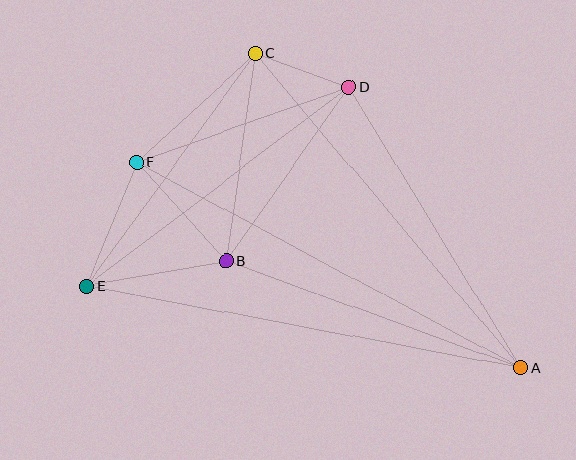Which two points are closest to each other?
Points C and D are closest to each other.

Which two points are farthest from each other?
Points A and E are farthest from each other.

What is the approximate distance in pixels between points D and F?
The distance between D and F is approximately 225 pixels.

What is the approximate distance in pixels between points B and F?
The distance between B and F is approximately 133 pixels.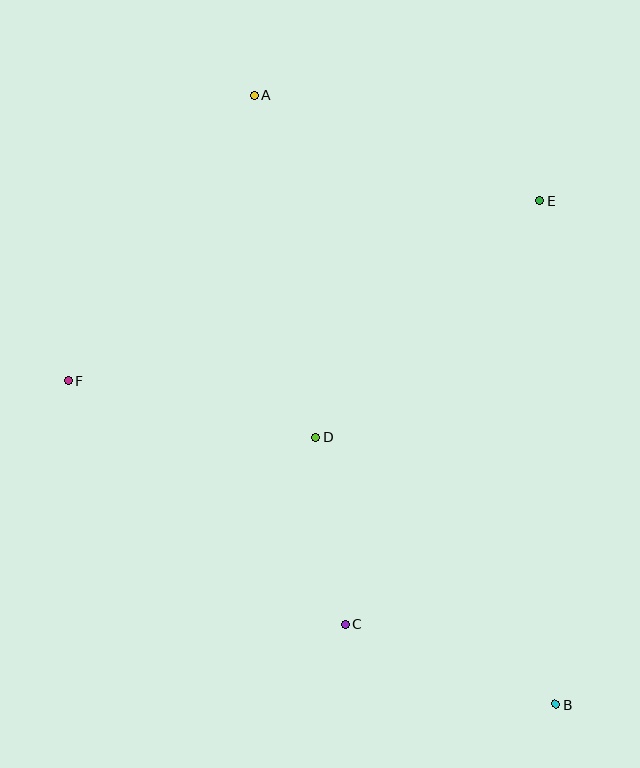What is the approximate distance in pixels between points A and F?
The distance between A and F is approximately 342 pixels.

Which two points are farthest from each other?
Points A and B are farthest from each other.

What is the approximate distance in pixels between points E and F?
The distance between E and F is approximately 505 pixels.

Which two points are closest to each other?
Points C and D are closest to each other.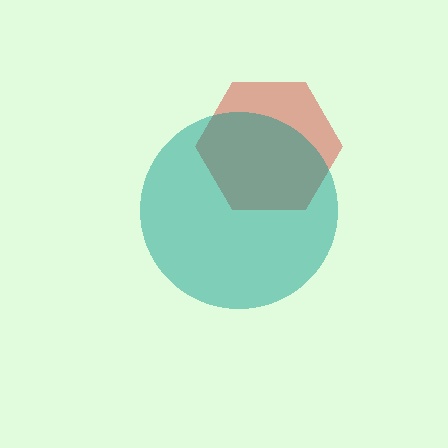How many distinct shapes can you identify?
There are 2 distinct shapes: a red hexagon, a teal circle.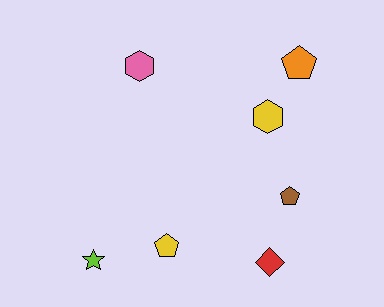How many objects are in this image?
There are 7 objects.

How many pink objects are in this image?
There is 1 pink object.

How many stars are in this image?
There is 1 star.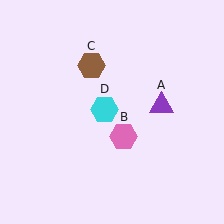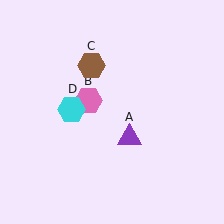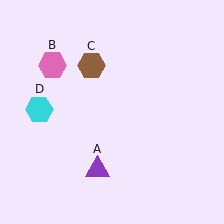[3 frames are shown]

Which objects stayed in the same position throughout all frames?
Brown hexagon (object C) remained stationary.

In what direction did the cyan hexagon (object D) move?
The cyan hexagon (object D) moved left.